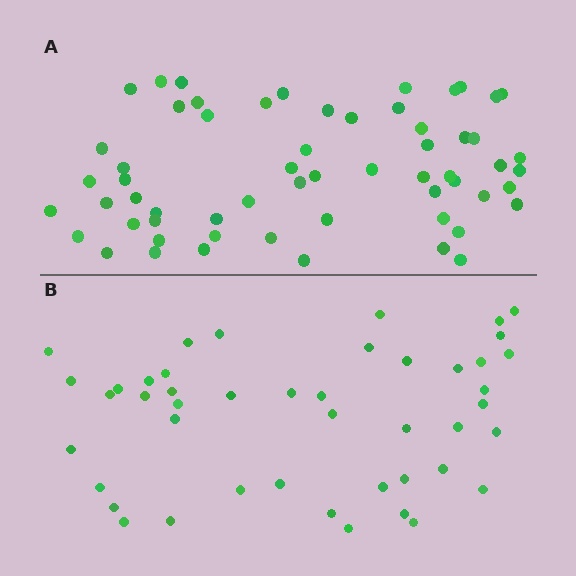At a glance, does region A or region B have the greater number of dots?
Region A (the top region) has more dots.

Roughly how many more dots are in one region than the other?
Region A has approximately 15 more dots than region B.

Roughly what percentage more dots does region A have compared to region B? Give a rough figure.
About 35% more.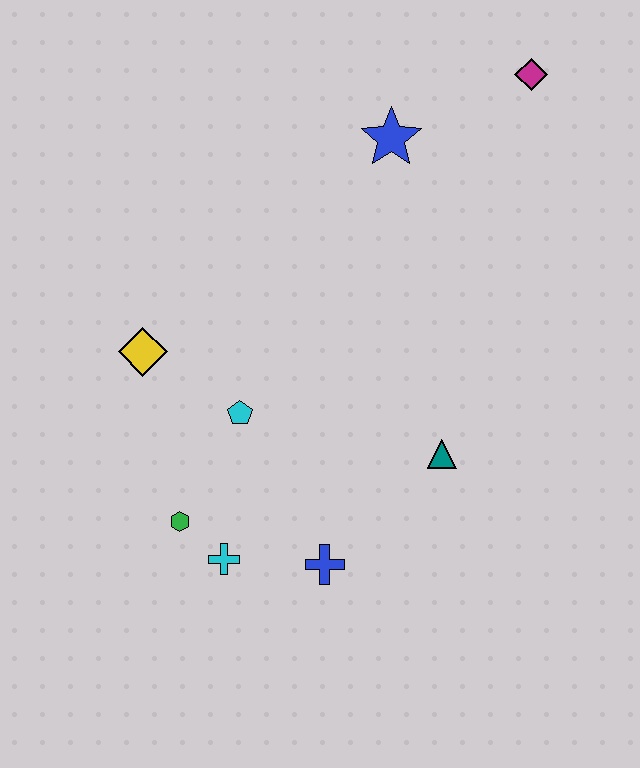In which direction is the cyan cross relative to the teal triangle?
The cyan cross is to the left of the teal triangle.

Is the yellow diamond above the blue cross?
Yes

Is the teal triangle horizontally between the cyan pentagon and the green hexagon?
No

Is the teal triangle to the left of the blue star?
No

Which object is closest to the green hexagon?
The cyan cross is closest to the green hexagon.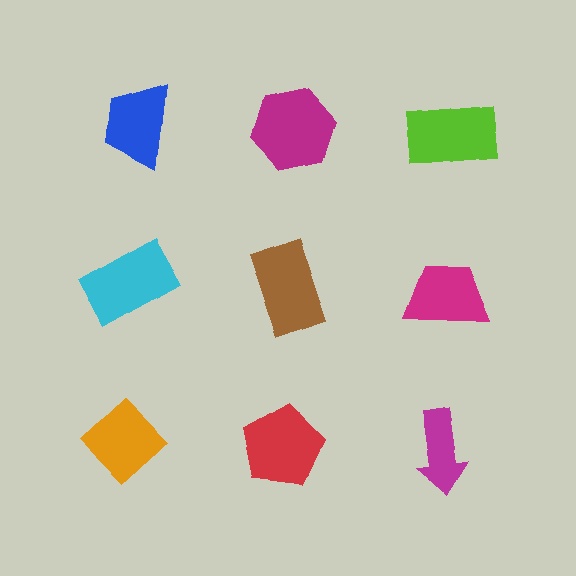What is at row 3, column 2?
A red pentagon.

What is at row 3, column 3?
A magenta arrow.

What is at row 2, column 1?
A cyan rectangle.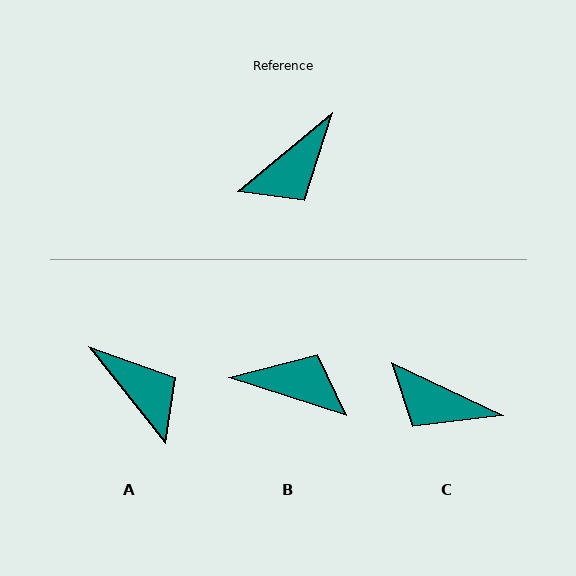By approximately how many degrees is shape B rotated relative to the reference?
Approximately 122 degrees counter-clockwise.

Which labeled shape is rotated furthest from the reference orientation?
B, about 122 degrees away.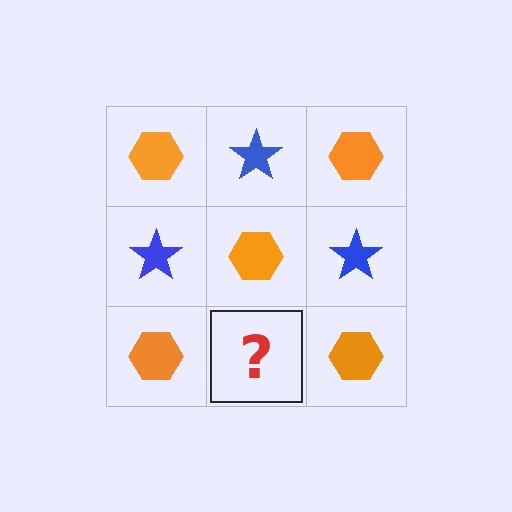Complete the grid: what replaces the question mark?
The question mark should be replaced with a blue star.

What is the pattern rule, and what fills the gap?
The rule is that it alternates orange hexagon and blue star in a checkerboard pattern. The gap should be filled with a blue star.